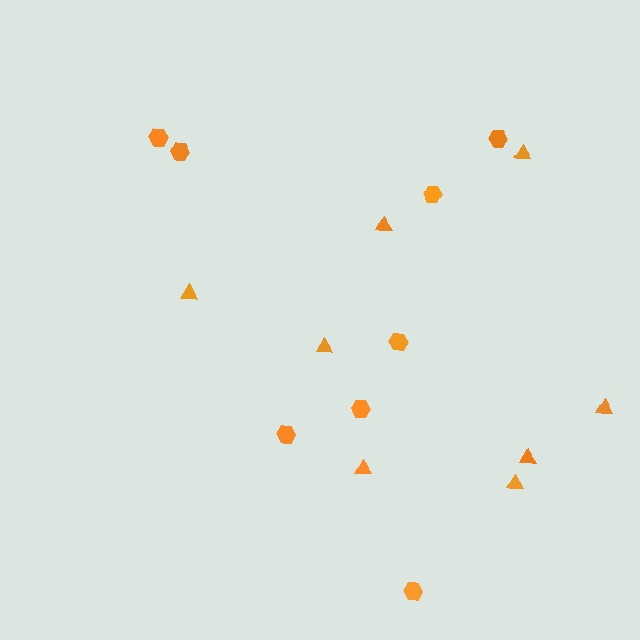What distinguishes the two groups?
There are 2 groups: one group of hexagons (8) and one group of triangles (8).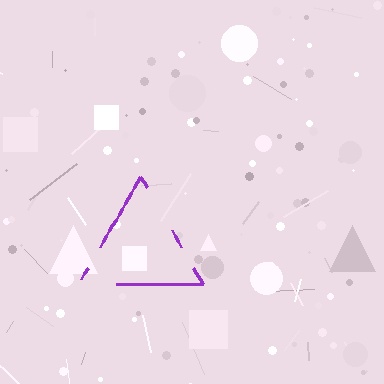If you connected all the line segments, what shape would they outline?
They would outline a triangle.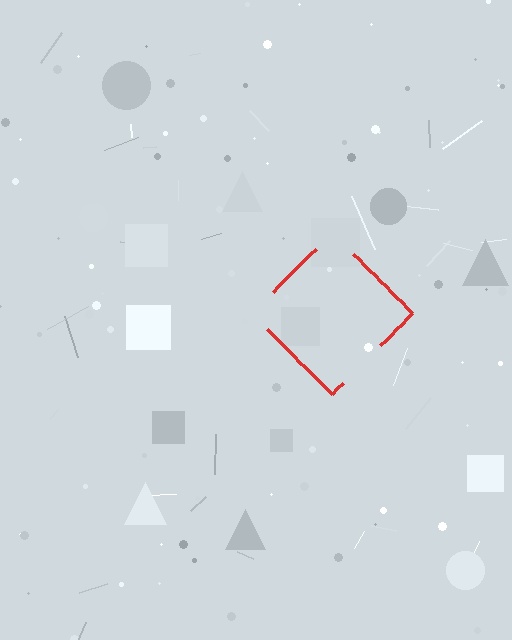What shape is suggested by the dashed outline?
The dashed outline suggests a diamond.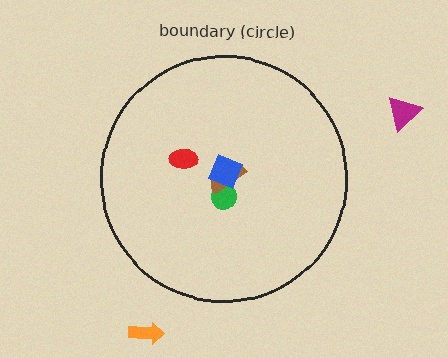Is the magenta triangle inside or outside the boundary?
Outside.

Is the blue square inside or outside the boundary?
Inside.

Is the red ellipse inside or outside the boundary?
Inside.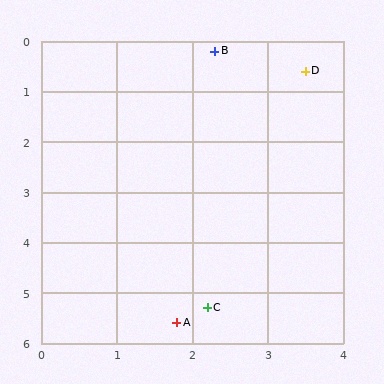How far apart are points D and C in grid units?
Points D and C are about 4.9 grid units apart.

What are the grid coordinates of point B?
Point B is at approximately (2.3, 0.2).